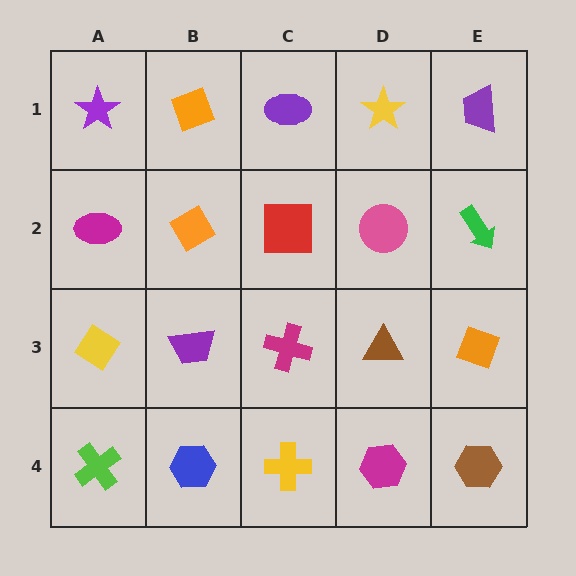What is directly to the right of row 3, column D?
An orange diamond.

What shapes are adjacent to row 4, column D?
A brown triangle (row 3, column D), a yellow cross (row 4, column C), a brown hexagon (row 4, column E).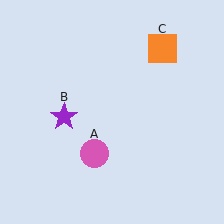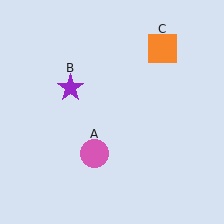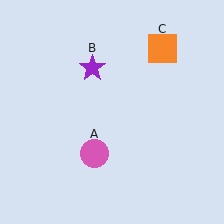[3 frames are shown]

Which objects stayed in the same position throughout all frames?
Pink circle (object A) and orange square (object C) remained stationary.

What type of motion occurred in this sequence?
The purple star (object B) rotated clockwise around the center of the scene.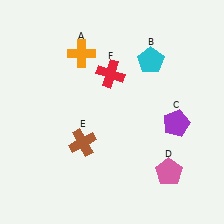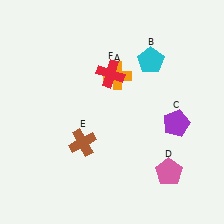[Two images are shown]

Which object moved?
The orange cross (A) moved right.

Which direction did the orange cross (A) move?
The orange cross (A) moved right.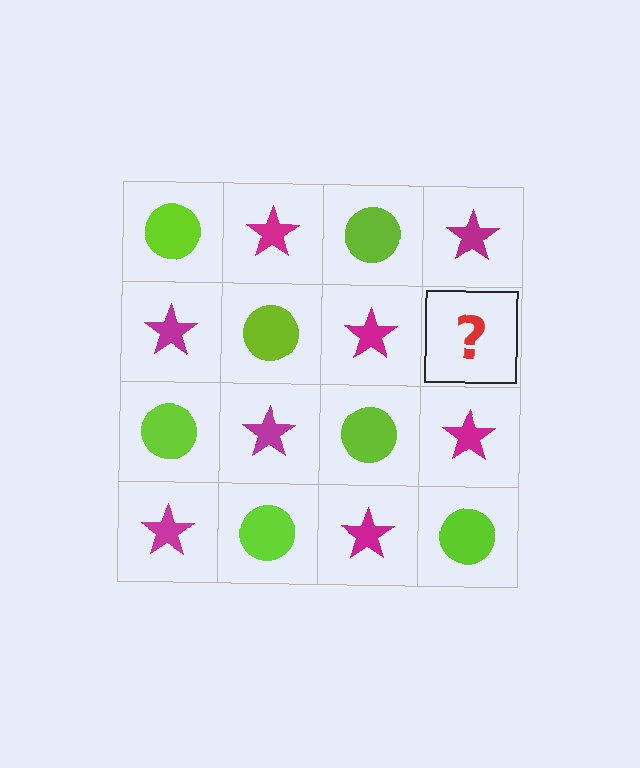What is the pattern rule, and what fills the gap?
The rule is that it alternates lime circle and magenta star in a checkerboard pattern. The gap should be filled with a lime circle.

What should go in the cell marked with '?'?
The missing cell should contain a lime circle.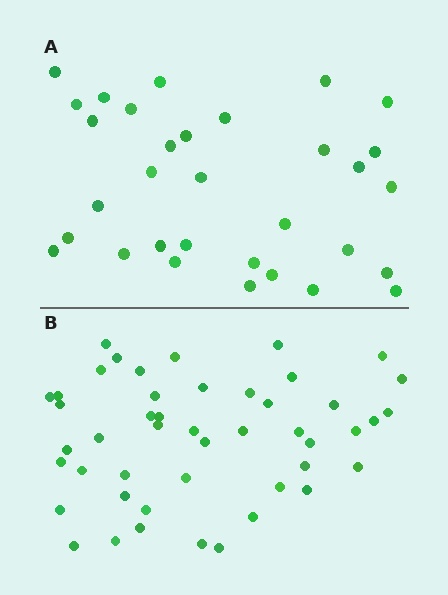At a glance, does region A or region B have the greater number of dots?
Region B (the bottom region) has more dots.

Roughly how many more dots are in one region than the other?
Region B has approximately 15 more dots than region A.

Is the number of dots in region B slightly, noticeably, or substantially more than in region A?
Region B has substantially more. The ratio is roughly 1.5 to 1.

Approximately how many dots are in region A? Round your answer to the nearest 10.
About 30 dots. (The exact count is 32, which rounds to 30.)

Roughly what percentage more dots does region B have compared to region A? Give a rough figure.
About 45% more.